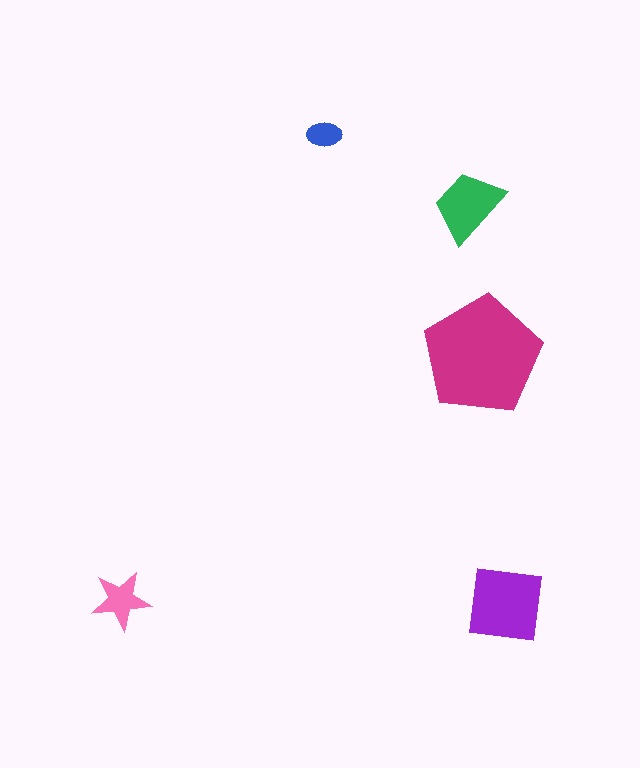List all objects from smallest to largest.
The blue ellipse, the pink star, the green trapezoid, the purple square, the magenta pentagon.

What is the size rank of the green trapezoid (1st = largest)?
3rd.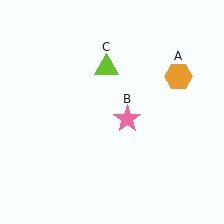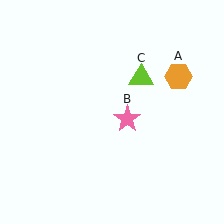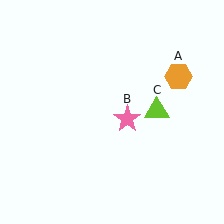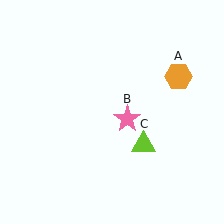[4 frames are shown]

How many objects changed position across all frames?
1 object changed position: lime triangle (object C).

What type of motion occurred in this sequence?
The lime triangle (object C) rotated clockwise around the center of the scene.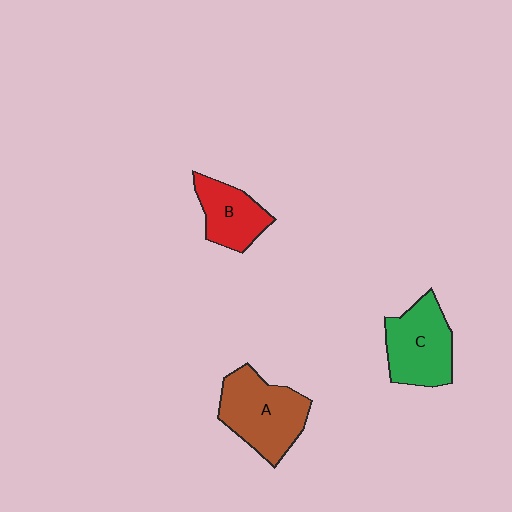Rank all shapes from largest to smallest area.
From largest to smallest: A (brown), C (green), B (red).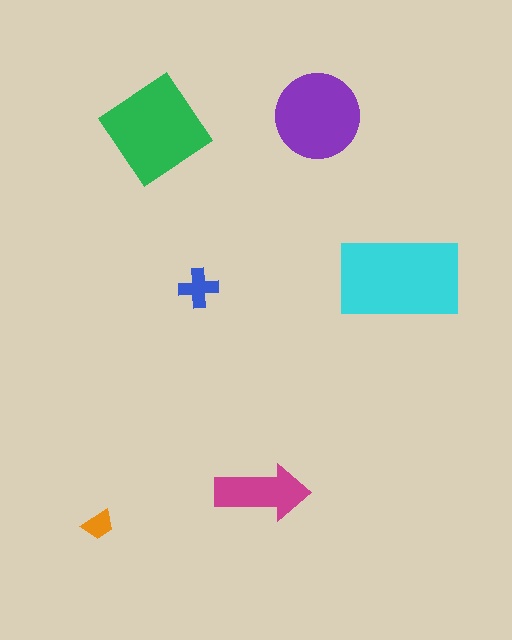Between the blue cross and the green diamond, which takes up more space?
The green diamond.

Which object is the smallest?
The orange trapezoid.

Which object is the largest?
The cyan rectangle.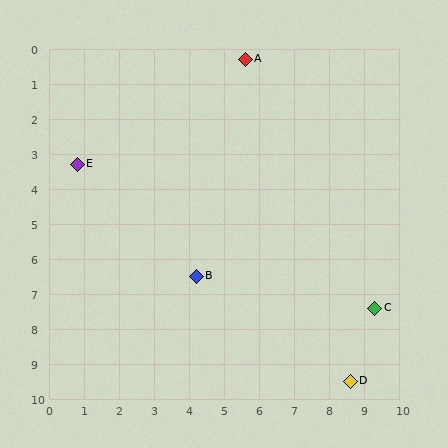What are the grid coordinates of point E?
Point E is at approximately (0.8, 3.3).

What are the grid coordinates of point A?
Point A is at approximately (5.6, 0.3).